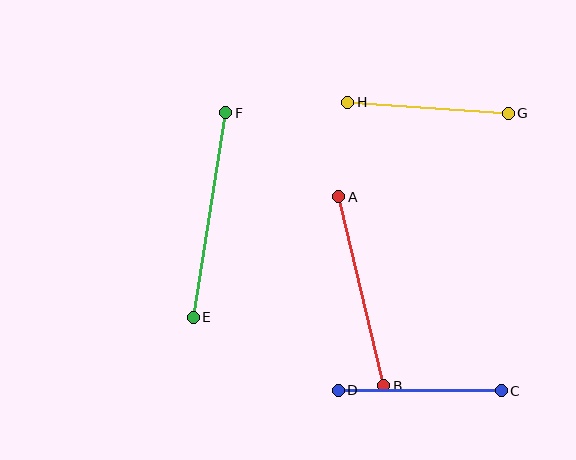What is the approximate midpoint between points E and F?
The midpoint is at approximately (210, 215) pixels.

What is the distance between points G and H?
The distance is approximately 161 pixels.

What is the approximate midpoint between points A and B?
The midpoint is at approximately (361, 291) pixels.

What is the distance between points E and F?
The distance is approximately 207 pixels.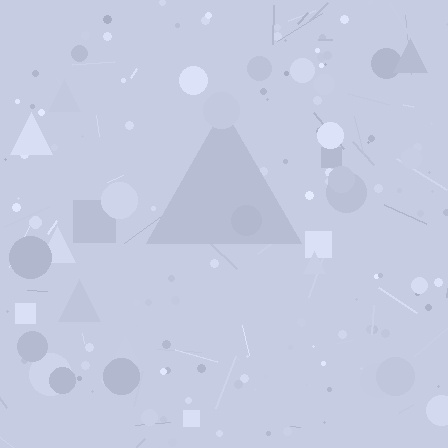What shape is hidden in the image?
A triangle is hidden in the image.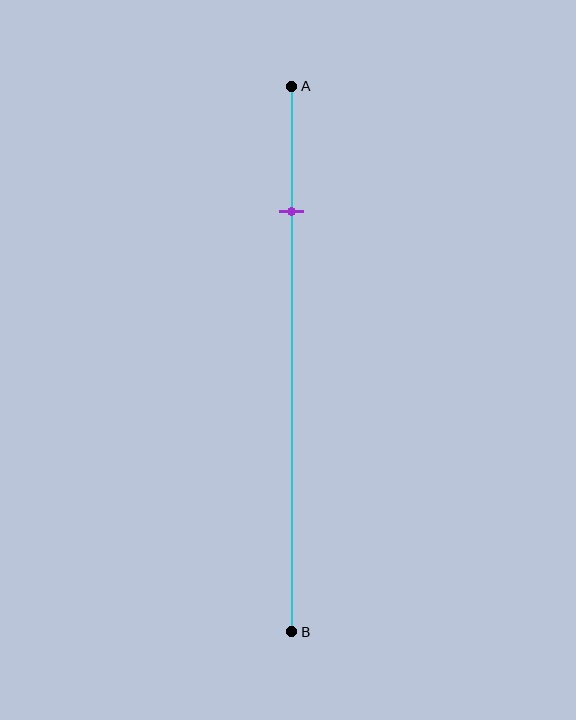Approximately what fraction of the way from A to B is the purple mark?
The purple mark is approximately 25% of the way from A to B.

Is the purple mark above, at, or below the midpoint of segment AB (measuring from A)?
The purple mark is above the midpoint of segment AB.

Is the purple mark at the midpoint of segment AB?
No, the mark is at about 25% from A, not at the 50% midpoint.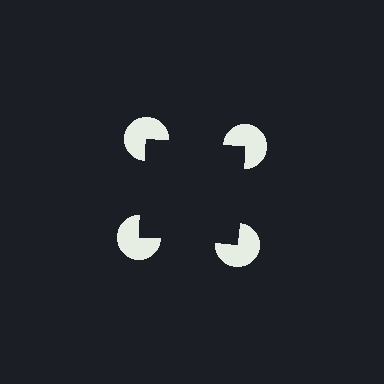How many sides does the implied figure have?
4 sides.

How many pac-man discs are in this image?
There are 4 — one at each vertex of the illusory square.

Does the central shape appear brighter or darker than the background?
It typically appears slightly darker than the background, even though no actual brightness change is drawn.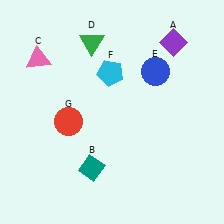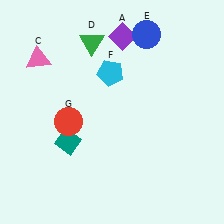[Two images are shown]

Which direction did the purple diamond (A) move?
The purple diamond (A) moved left.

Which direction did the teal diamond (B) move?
The teal diamond (B) moved up.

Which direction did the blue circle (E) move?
The blue circle (E) moved up.